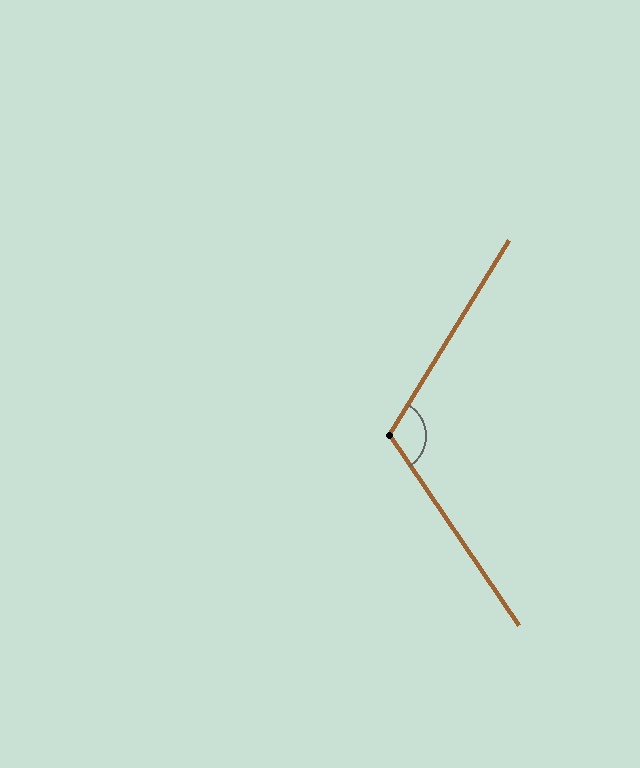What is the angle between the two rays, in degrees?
Approximately 115 degrees.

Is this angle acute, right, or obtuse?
It is obtuse.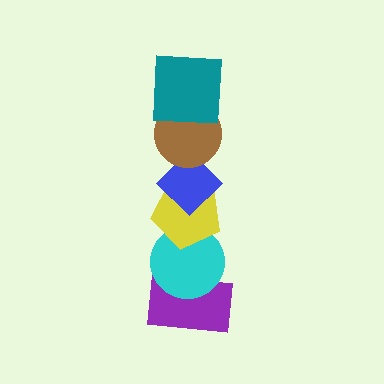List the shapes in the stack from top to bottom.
From top to bottom: the teal square, the brown circle, the blue diamond, the yellow pentagon, the cyan circle, the purple rectangle.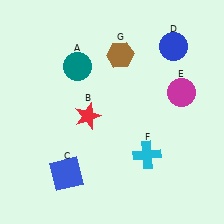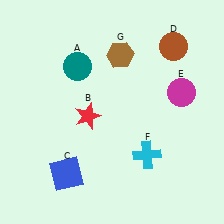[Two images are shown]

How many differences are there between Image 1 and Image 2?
There is 1 difference between the two images.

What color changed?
The circle (D) changed from blue in Image 1 to brown in Image 2.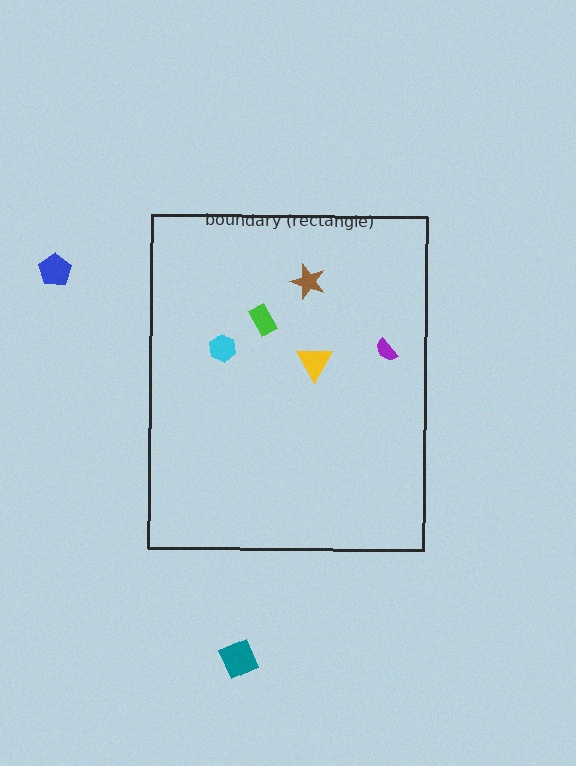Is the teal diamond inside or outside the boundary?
Outside.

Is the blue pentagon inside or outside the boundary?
Outside.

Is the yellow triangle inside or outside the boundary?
Inside.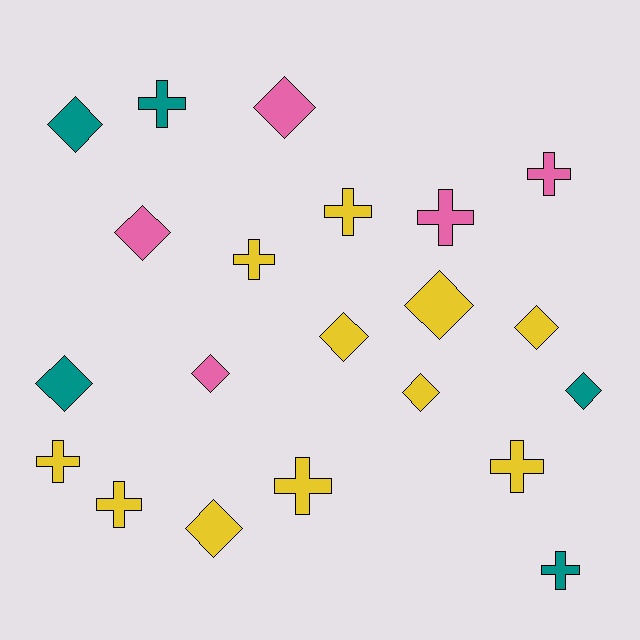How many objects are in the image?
There are 21 objects.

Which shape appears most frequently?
Diamond, with 11 objects.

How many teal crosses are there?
There are 2 teal crosses.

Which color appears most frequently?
Yellow, with 11 objects.